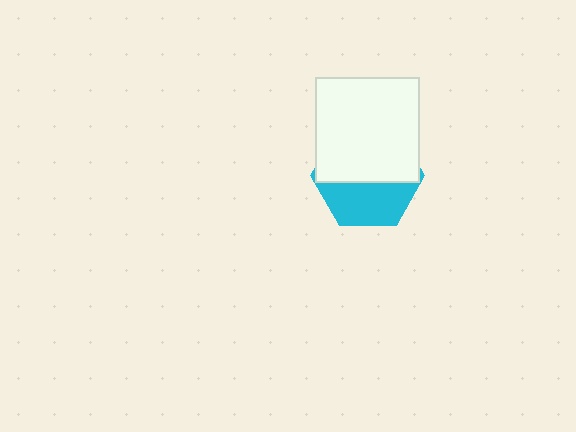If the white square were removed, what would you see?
You would see the complete cyan hexagon.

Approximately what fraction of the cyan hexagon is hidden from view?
Roughly 59% of the cyan hexagon is hidden behind the white square.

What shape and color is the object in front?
The object in front is a white square.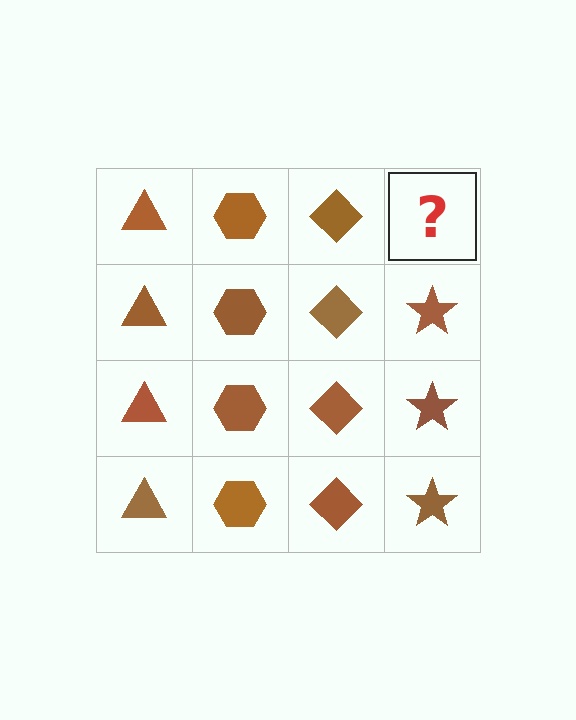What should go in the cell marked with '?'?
The missing cell should contain a brown star.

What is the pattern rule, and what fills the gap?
The rule is that each column has a consistent shape. The gap should be filled with a brown star.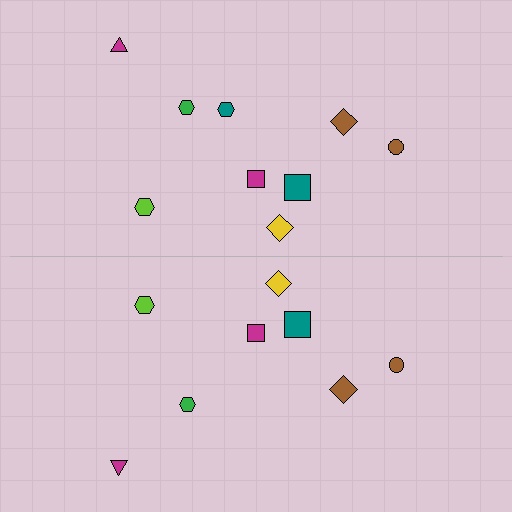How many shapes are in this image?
There are 17 shapes in this image.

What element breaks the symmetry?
A teal hexagon is missing from the bottom side.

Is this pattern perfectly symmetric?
No, the pattern is not perfectly symmetric. A teal hexagon is missing from the bottom side.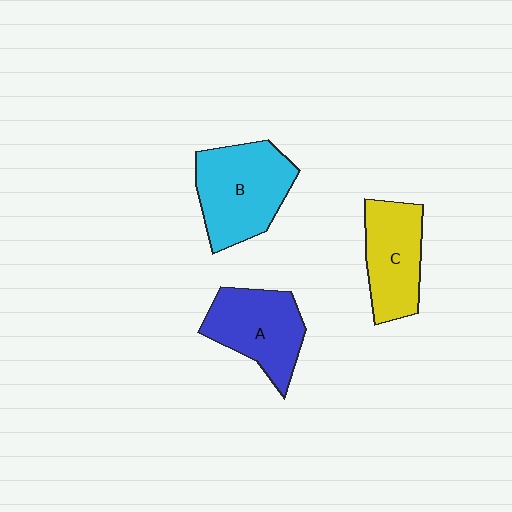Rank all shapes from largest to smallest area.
From largest to smallest: B (cyan), A (blue), C (yellow).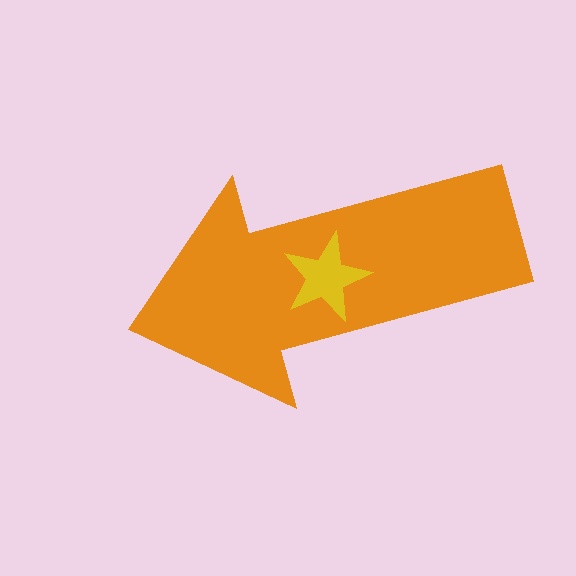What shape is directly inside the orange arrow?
The yellow star.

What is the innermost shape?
The yellow star.